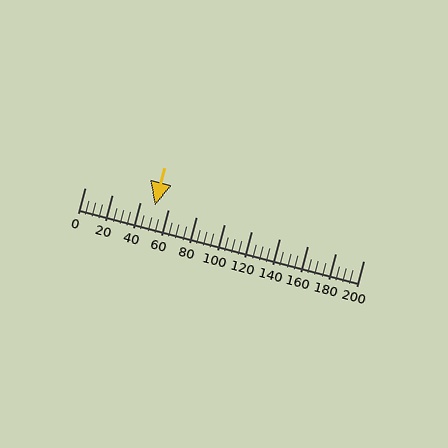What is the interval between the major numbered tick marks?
The major tick marks are spaced 20 units apart.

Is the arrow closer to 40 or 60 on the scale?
The arrow is closer to 60.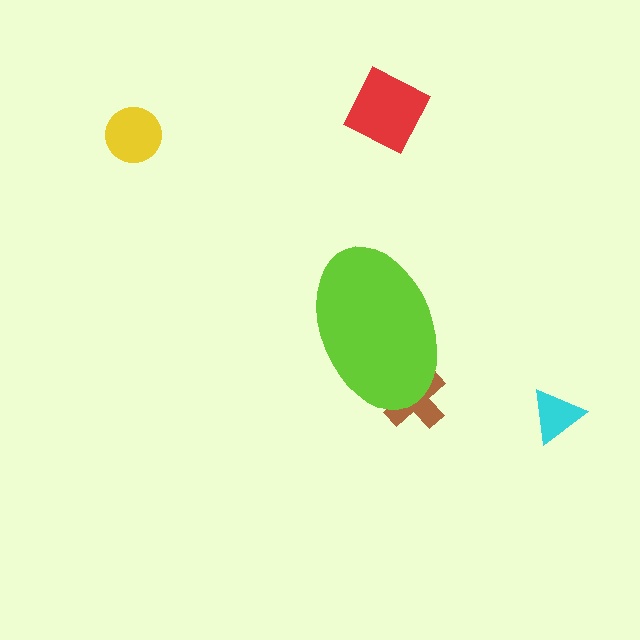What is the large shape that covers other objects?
A lime ellipse.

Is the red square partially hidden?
No, the red square is fully visible.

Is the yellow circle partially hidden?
No, the yellow circle is fully visible.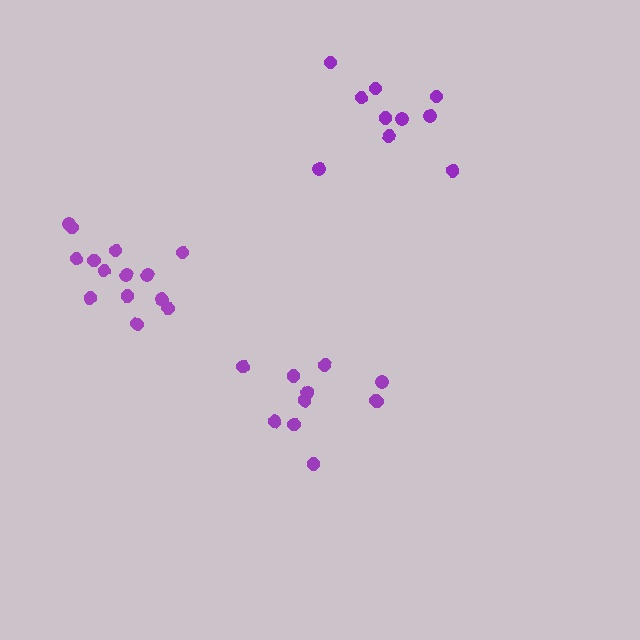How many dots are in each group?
Group 1: 11 dots, Group 2: 11 dots, Group 3: 14 dots (36 total).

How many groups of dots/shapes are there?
There are 3 groups.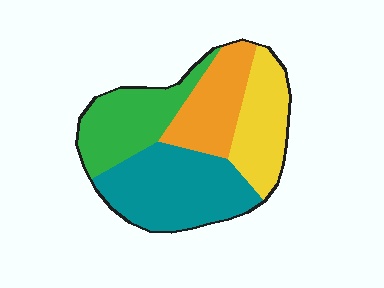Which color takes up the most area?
Teal, at roughly 35%.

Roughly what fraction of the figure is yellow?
Yellow covers 21% of the figure.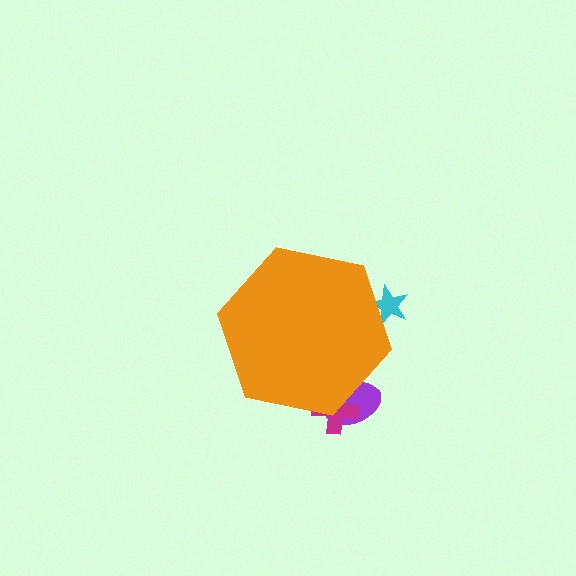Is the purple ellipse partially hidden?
Yes, the purple ellipse is partially hidden behind the orange hexagon.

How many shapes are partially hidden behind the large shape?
3 shapes are partially hidden.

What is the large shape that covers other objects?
An orange hexagon.